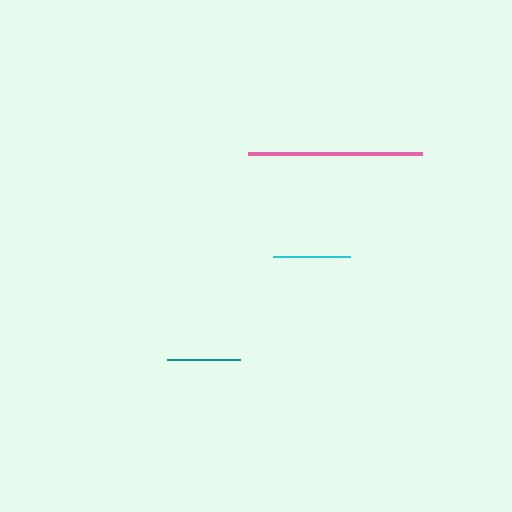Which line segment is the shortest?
The teal line is the shortest at approximately 73 pixels.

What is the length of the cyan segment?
The cyan segment is approximately 76 pixels long.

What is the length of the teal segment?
The teal segment is approximately 73 pixels long.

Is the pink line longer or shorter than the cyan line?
The pink line is longer than the cyan line.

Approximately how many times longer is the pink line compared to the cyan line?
The pink line is approximately 2.3 times the length of the cyan line.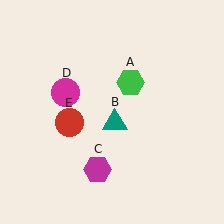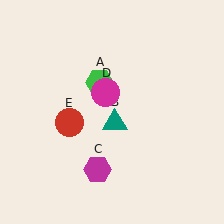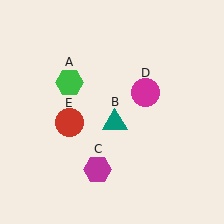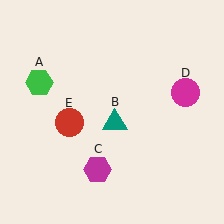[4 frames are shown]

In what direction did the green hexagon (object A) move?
The green hexagon (object A) moved left.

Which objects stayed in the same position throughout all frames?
Teal triangle (object B) and magenta hexagon (object C) and red circle (object E) remained stationary.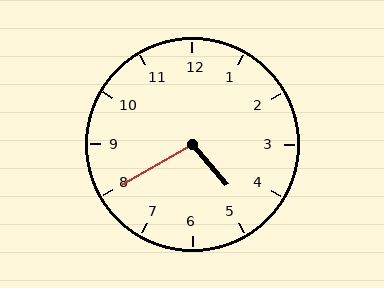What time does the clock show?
4:40.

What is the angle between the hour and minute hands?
Approximately 100 degrees.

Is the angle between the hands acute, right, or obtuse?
It is obtuse.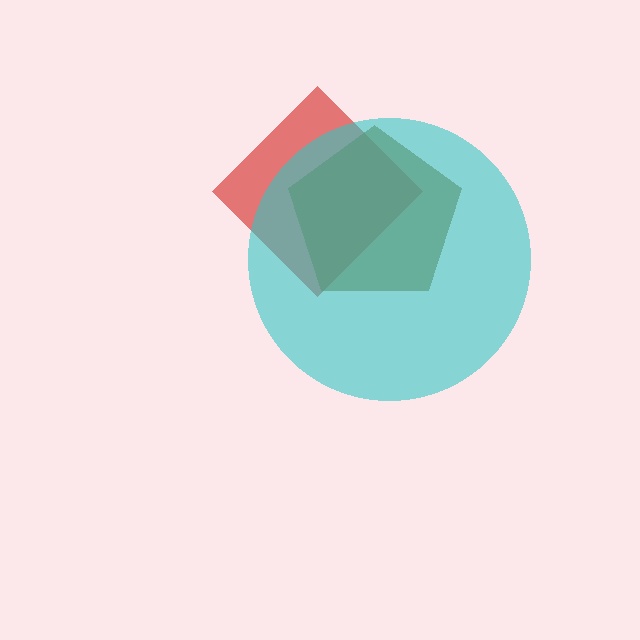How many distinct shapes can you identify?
There are 3 distinct shapes: a red diamond, a brown pentagon, a cyan circle.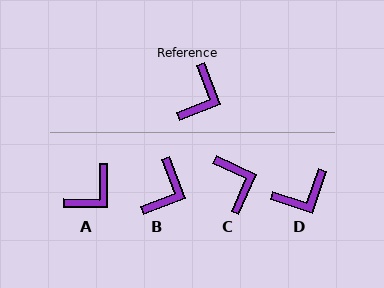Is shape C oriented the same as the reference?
No, it is off by about 45 degrees.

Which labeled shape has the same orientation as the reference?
B.